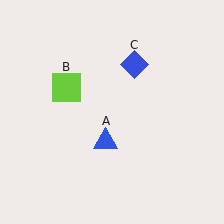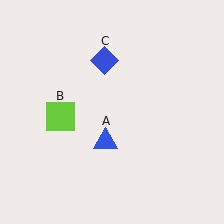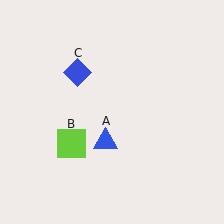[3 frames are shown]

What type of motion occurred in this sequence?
The lime square (object B), blue diamond (object C) rotated counterclockwise around the center of the scene.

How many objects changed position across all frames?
2 objects changed position: lime square (object B), blue diamond (object C).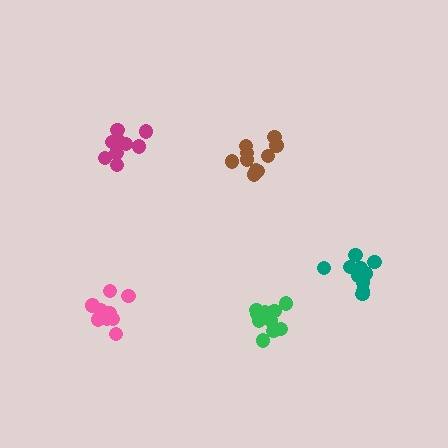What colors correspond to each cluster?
The clusters are colored: brown, magenta, green, pink, teal.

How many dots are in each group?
Group 1: 11 dots, Group 2: 9 dots, Group 3: 14 dots, Group 4: 10 dots, Group 5: 10 dots (54 total).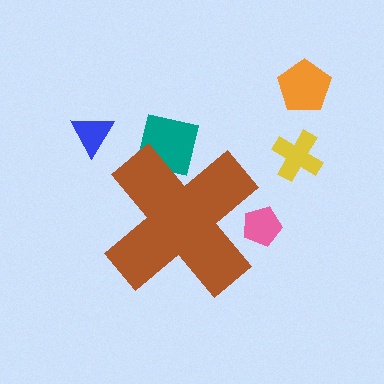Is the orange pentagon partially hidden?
No, the orange pentagon is fully visible.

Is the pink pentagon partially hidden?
Yes, the pink pentagon is partially hidden behind the brown cross.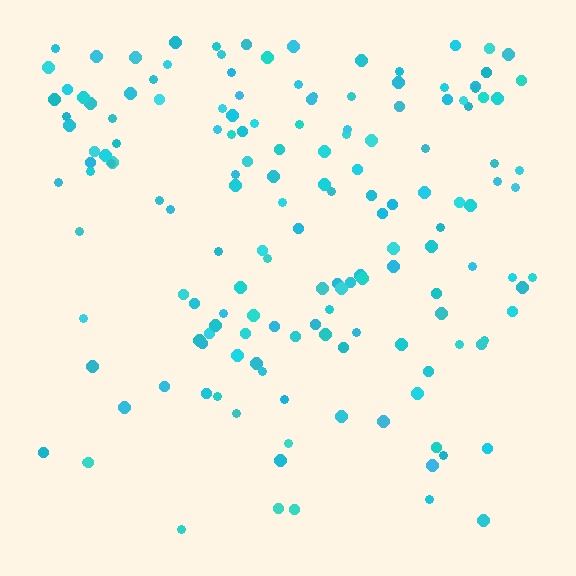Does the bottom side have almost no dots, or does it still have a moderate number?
Still a moderate number, just noticeably fewer than the top.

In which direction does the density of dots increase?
From bottom to top, with the top side densest.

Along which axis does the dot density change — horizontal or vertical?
Vertical.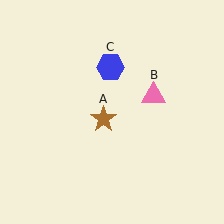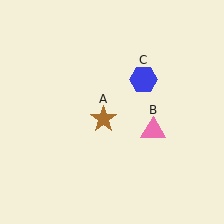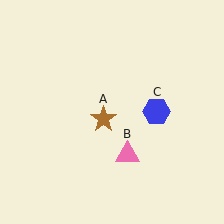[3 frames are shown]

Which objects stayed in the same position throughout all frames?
Brown star (object A) remained stationary.